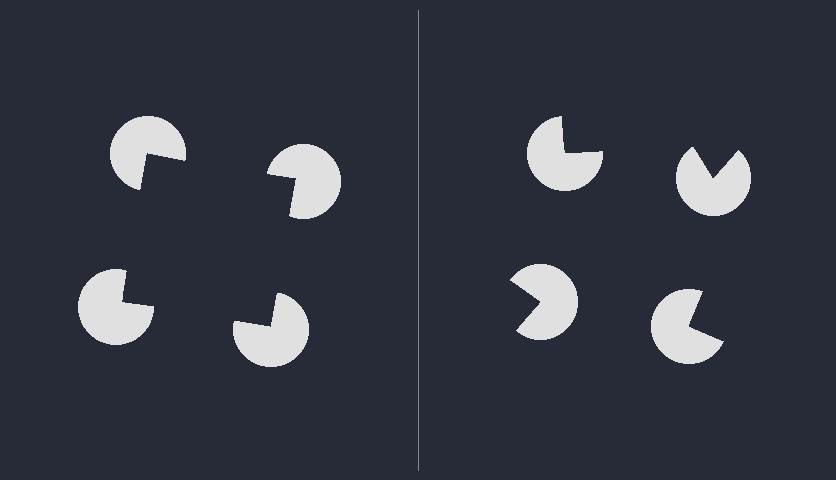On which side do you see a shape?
An illusory square appears on the left side. On the right side the wedge cuts are rotated, so no coherent shape forms.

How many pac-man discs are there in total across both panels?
8 — 4 on each side.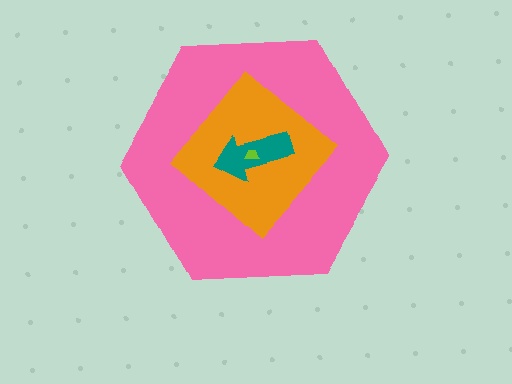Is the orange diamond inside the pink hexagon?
Yes.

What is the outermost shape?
The pink hexagon.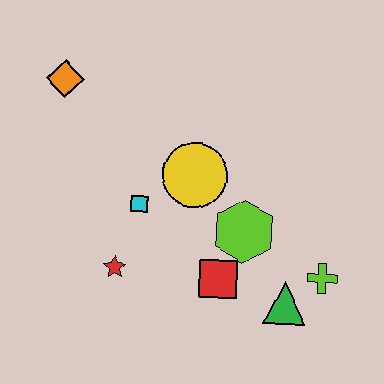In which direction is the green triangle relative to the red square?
The green triangle is to the right of the red square.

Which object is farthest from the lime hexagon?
The orange diamond is farthest from the lime hexagon.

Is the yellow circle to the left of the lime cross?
Yes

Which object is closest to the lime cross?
The green triangle is closest to the lime cross.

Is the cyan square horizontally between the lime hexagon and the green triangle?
No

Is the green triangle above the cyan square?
No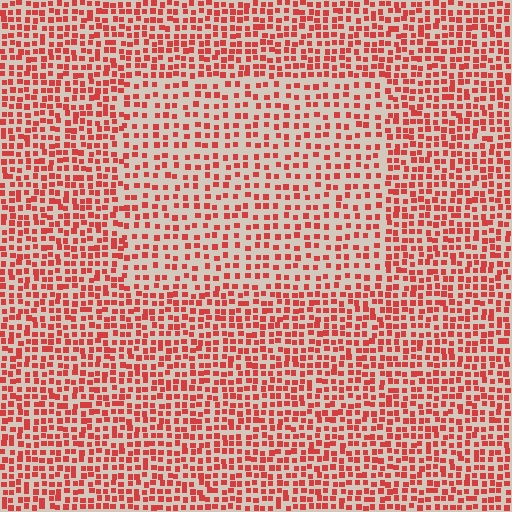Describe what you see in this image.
The image contains small red elements arranged at two different densities. A rectangle-shaped region is visible where the elements are less densely packed than the surrounding area.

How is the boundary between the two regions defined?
The boundary is defined by a change in element density (approximately 1.6x ratio). All elements are the same color, size, and shape.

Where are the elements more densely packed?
The elements are more densely packed outside the rectangle boundary.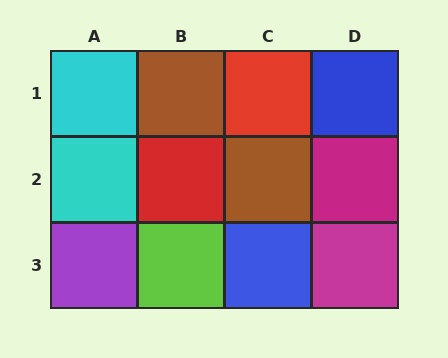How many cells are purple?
1 cell is purple.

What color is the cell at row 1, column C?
Red.